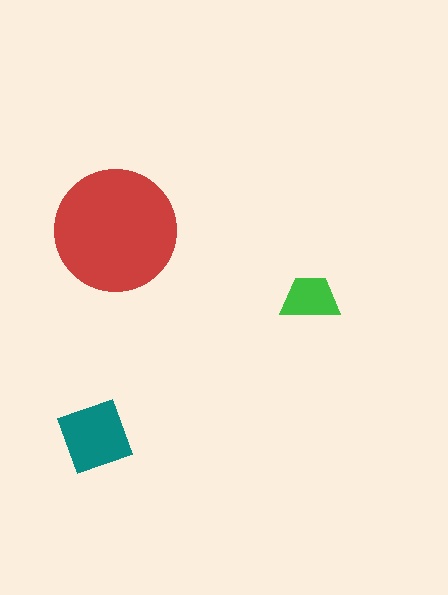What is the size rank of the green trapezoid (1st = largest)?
3rd.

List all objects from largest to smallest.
The red circle, the teal square, the green trapezoid.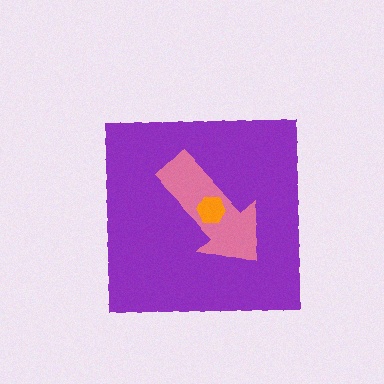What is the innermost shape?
The orange hexagon.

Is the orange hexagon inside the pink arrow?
Yes.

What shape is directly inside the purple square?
The pink arrow.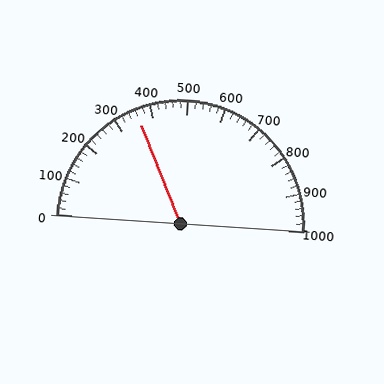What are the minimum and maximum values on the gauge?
The gauge ranges from 0 to 1000.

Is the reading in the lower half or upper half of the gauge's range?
The reading is in the lower half of the range (0 to 1000).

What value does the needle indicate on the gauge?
The needle indicates approximately 360.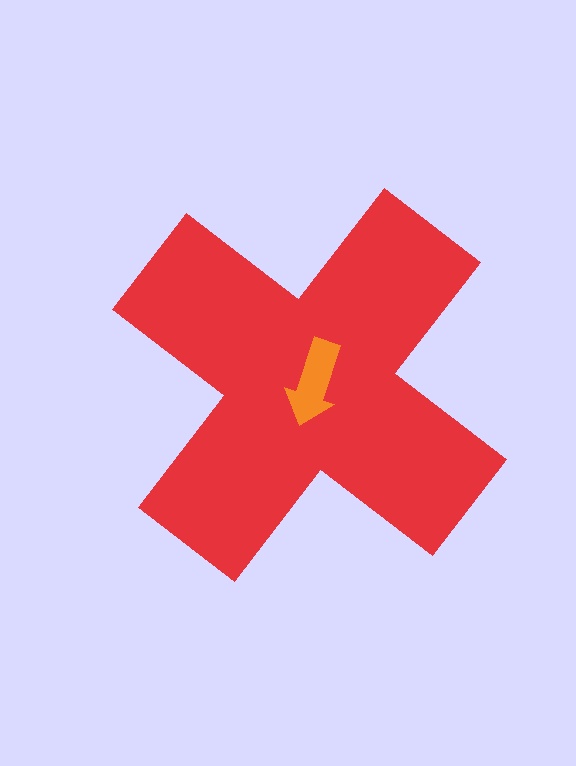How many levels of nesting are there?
2.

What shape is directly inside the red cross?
The orange arrow.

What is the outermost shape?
The red cross.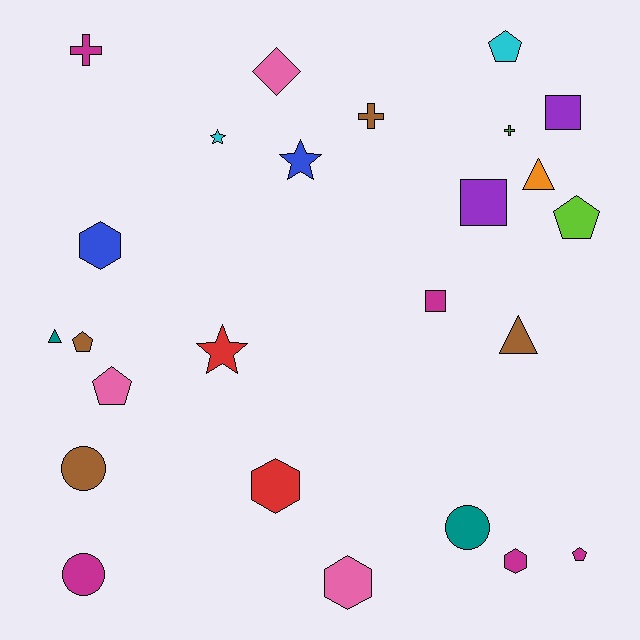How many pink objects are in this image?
There are 3 pink objects.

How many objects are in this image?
There are 25 objects.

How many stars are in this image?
There are 3 stars.